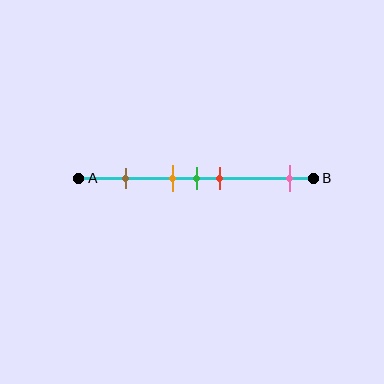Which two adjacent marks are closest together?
The orange and green marks are the closest adjacent pair.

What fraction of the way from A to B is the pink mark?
The pink mark is approximately 90% (0.9) of the way from A to B.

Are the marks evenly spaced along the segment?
No, the marks are not evenly spaced.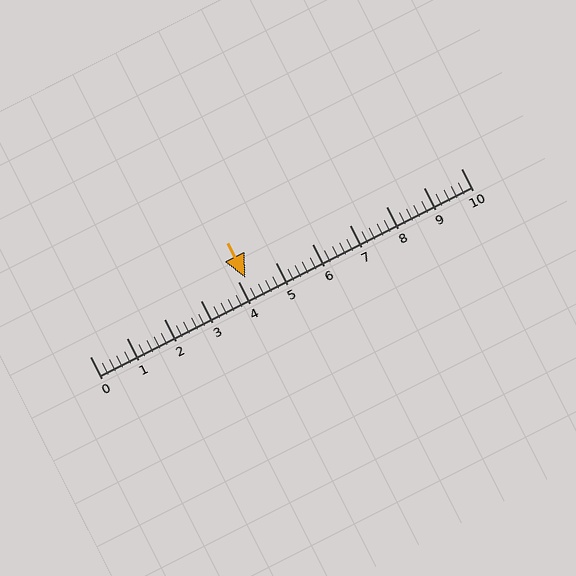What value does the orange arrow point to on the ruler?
The orange arrow points to approximately 4.2.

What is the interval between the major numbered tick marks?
The major tick marks are spaced 1 units apart.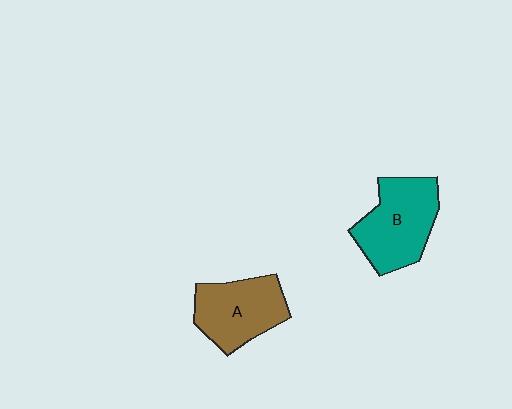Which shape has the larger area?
Shape B (teal).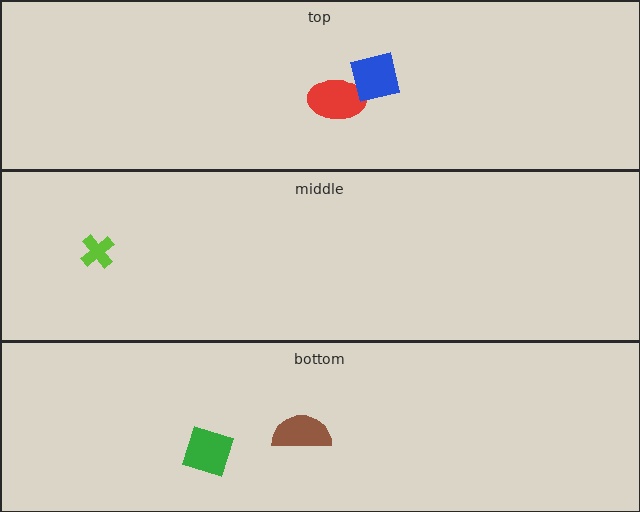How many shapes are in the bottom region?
2.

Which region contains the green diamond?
The bottom region.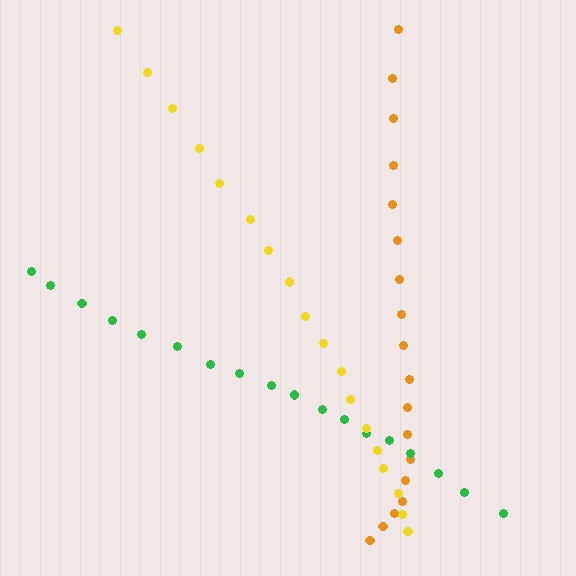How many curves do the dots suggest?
There are 3 distinct paths.